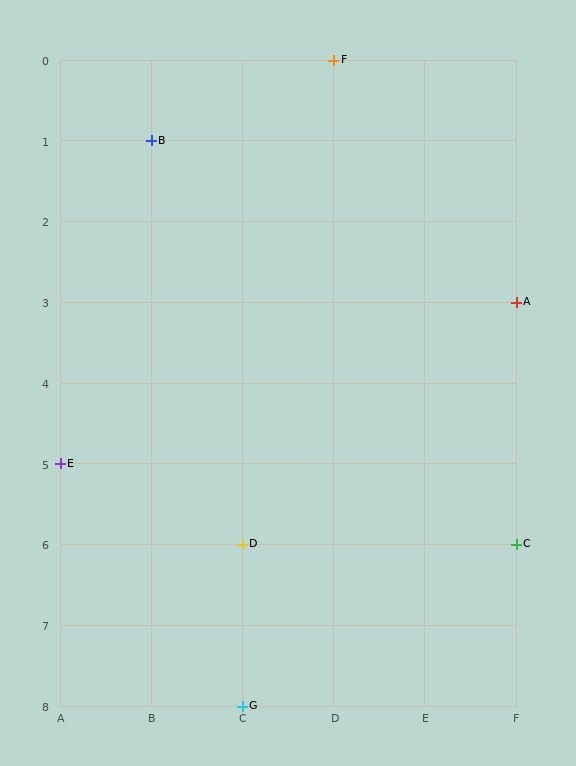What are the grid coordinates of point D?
Point D is at grid coordinates (C, 6).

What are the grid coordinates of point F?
Point F is at grid coordinates (D, 0).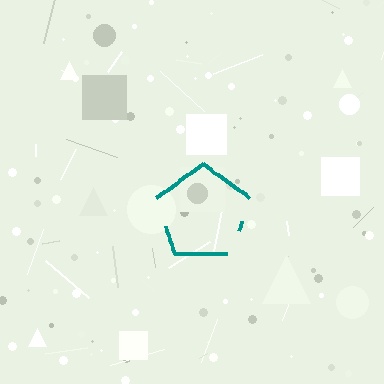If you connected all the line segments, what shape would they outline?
They would outline a pentagon.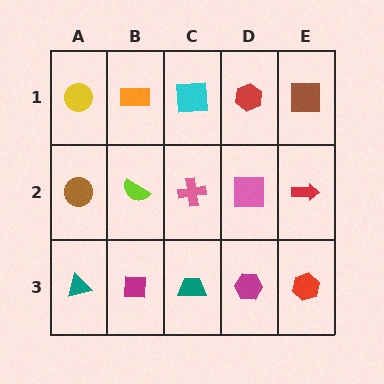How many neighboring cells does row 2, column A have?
3.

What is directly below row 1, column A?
A brown circle.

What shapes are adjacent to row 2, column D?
A red hexagon (row 1, column D), a magenta hexagon (row 3, column D), a pink cross (row 2, column C), a red arrow (row 2, column E).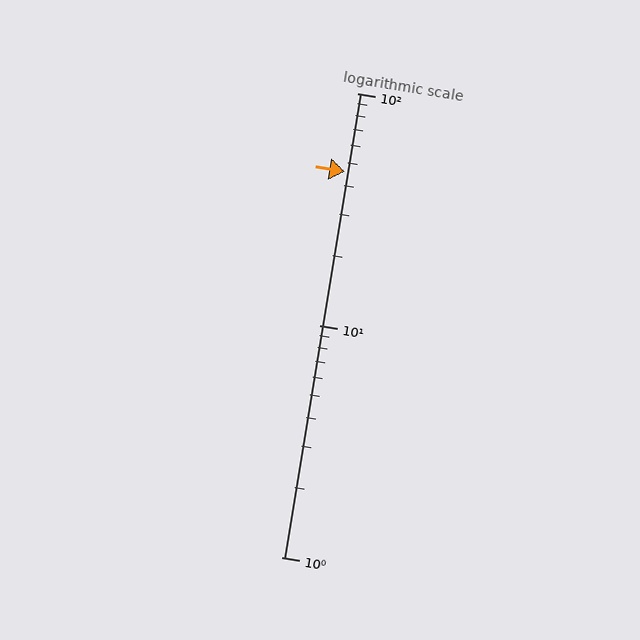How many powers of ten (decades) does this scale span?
The scale spans 2 decades, from 1 to 100.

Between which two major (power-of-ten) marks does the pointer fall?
The pointer is between 10 and 100.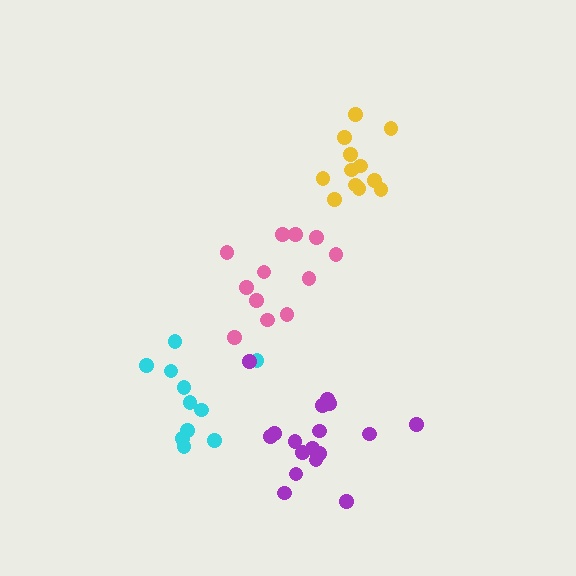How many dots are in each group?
Group 1: 12 dots, Group 2: 12 dots, Group 3: 11 dots, Group 4: 17 dots (52 total).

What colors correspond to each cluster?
The clusters are colored: yellow, pink, cyan, purple.